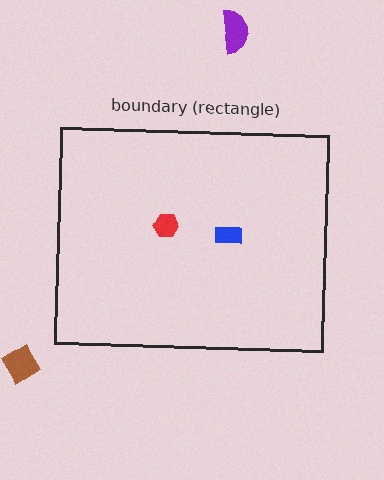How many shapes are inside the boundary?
2 inside, 2 outside.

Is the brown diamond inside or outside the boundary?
Outside.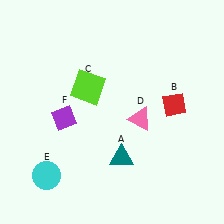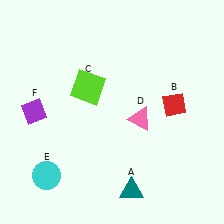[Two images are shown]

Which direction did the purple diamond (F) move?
The purple diamond (F) moved left.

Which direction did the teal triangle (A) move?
The teal triangle (A) moved down.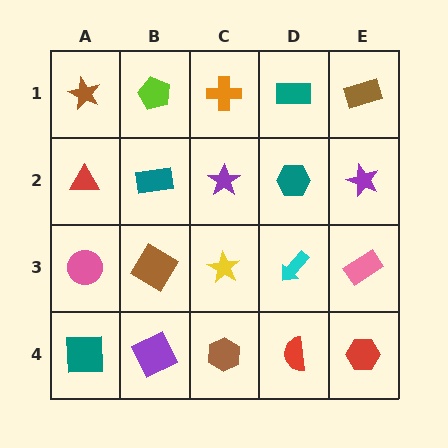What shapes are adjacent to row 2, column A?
A brown star (row 1, column A), a pink circle (row 3, column A), a teal rectangle (row 2, column B).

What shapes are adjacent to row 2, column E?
A brown rectangle (row 1, column E), a pink rectangle (row 3, column E), a teal hexagon (row 2, column D).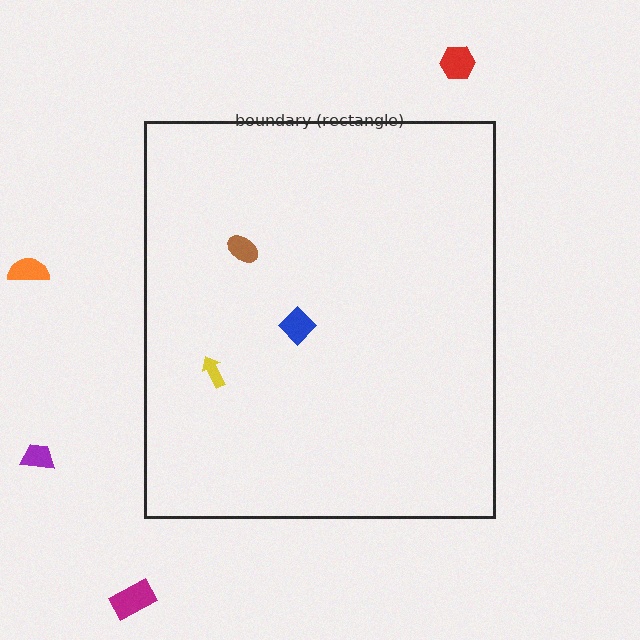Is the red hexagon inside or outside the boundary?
Outside.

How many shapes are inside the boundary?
3 inside, 4 outside.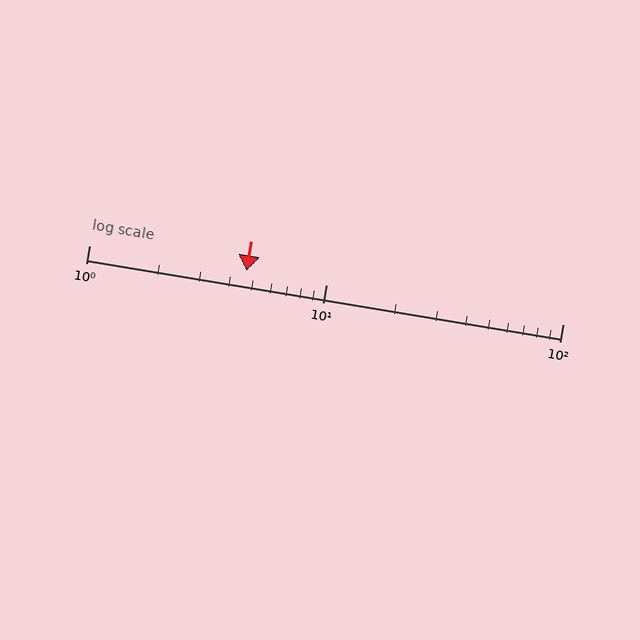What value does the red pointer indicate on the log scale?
The pointer indicates approximately 4.6.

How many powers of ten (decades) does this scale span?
The scale spans 2 decades, from 1 to 100.